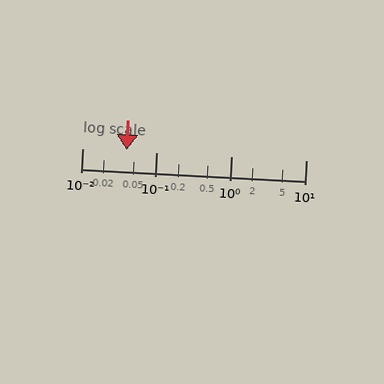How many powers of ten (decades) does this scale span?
The scale spans 3 decades, from 0.01 to 10.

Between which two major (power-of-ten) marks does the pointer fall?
The pointer is between 0.01 and 0.1.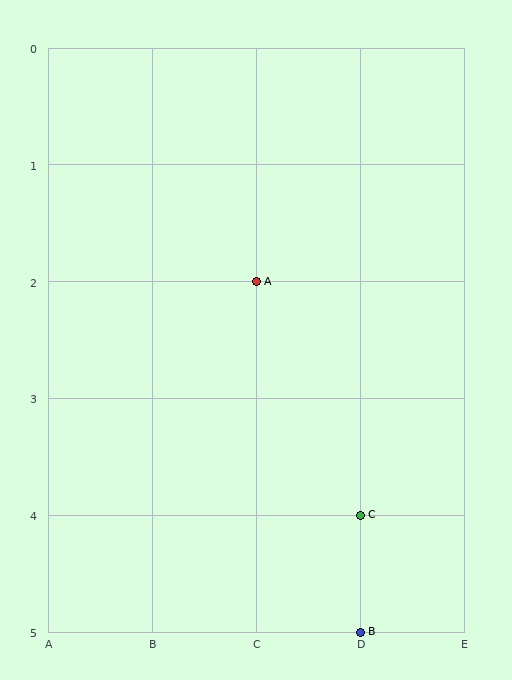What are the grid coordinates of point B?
Point B is at grid coordinates (D, 5).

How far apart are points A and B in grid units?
Points A and B are 1 column and 3 rows apart (about 3.2 grid units diagonally).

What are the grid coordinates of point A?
Point A is at grid coordinates (C, 2).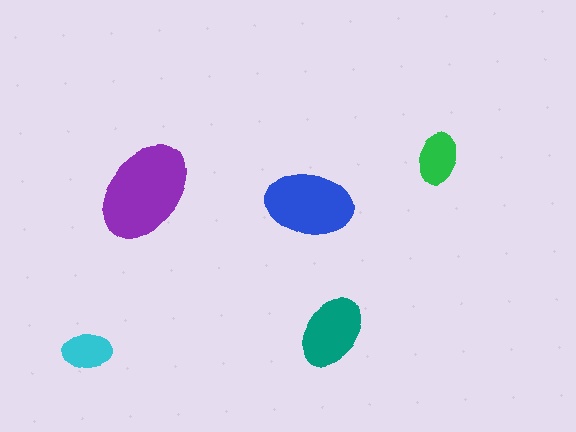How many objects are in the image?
There are 5 objects in the image.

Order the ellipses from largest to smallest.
the purple one, the blue one, the teal one, the green one, the cyan one.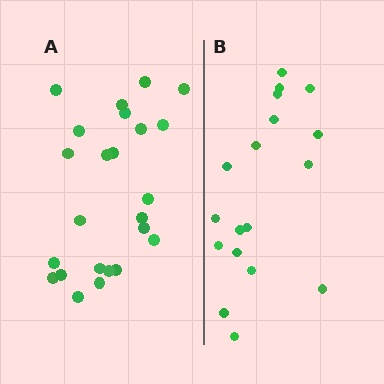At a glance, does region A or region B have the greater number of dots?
Region A (the left region) has more dots.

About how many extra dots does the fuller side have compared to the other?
Region A has about 6 more dots than region B.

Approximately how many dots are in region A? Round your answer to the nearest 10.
About 20 dots. (The exact count is 24, which rounds to 20.)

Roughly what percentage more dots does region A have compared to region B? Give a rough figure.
About 35% more.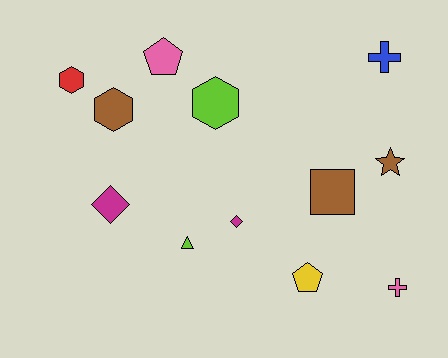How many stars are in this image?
There is 1 star.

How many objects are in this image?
There are 12 objects.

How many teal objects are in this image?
There are no teal objects.